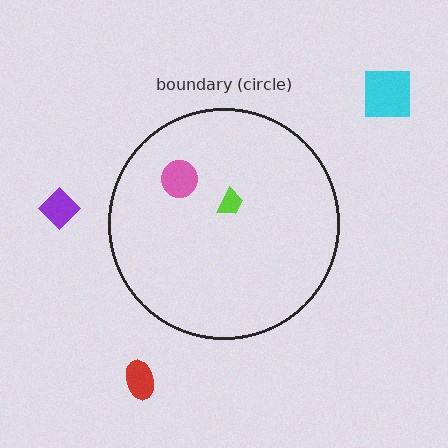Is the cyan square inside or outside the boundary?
Outside.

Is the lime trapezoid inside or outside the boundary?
Inside.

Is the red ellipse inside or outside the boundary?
Outside.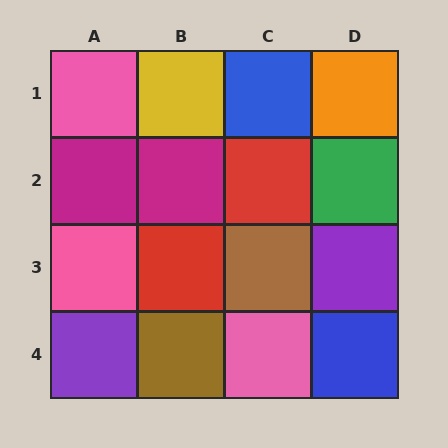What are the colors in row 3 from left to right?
Pink, red, brown, purple.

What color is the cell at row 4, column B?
Brown.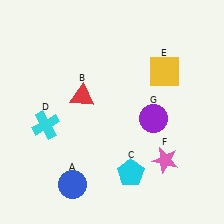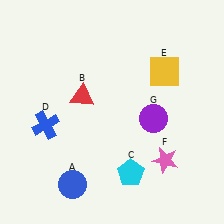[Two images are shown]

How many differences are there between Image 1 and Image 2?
There is 1 difference between the two images.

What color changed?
The cross (D) changed from cyan in Image 1 to blue in Image 2.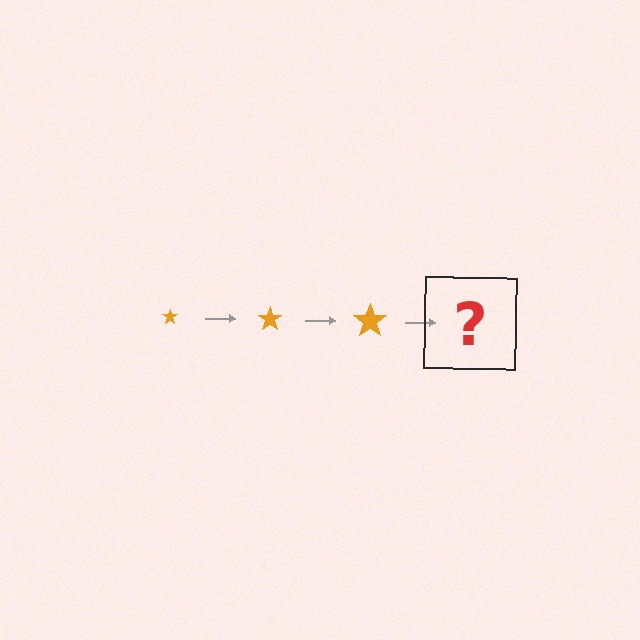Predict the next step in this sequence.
The next step is an orange star, larger than the previous one.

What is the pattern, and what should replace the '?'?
The pattern is that the star gets progressively larger each step. The '?' should be an orange star, larger than the previous one.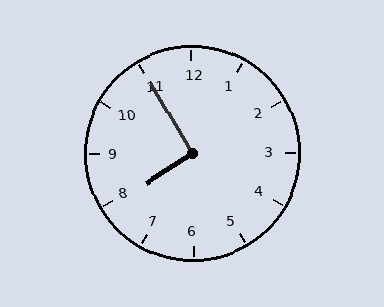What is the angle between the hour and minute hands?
Approximately 92 degrees.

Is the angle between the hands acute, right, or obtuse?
It is right.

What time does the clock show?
7:55.